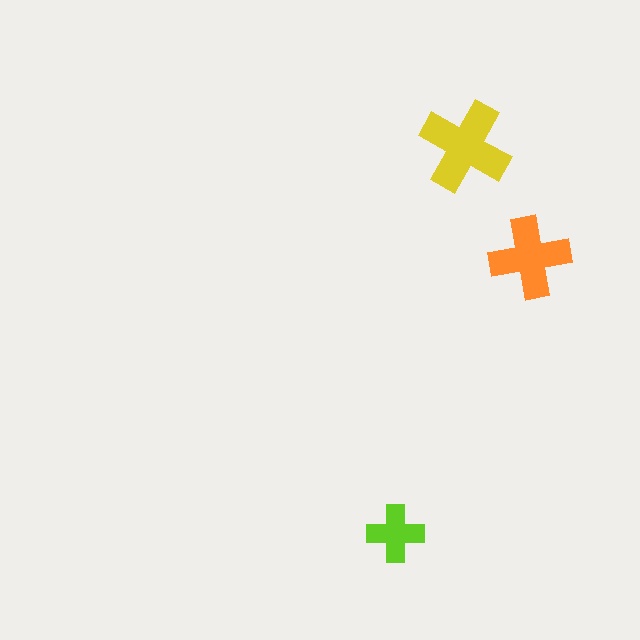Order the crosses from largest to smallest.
the yellow one, the orange one, the lime one.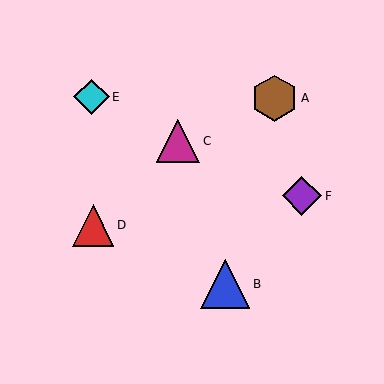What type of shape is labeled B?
Shape B is a blue triangle.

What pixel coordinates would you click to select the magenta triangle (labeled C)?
Click at (178, 141) to select the magenta triangle C.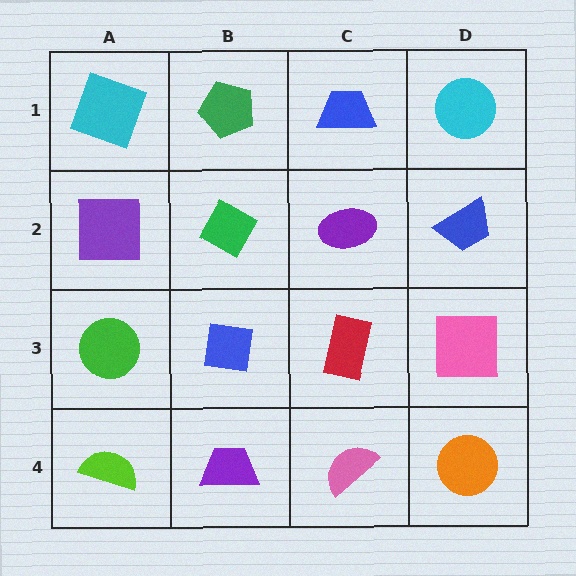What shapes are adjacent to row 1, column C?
A purple ellipse (row 2, column C), a green pentagon (row 1, column B), a cyan circle (row 1, column D).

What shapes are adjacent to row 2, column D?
A cyan circle (row 1, column D), a pink square (row 3, column D), a purple ellipse (row 2, column C).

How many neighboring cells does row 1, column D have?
2.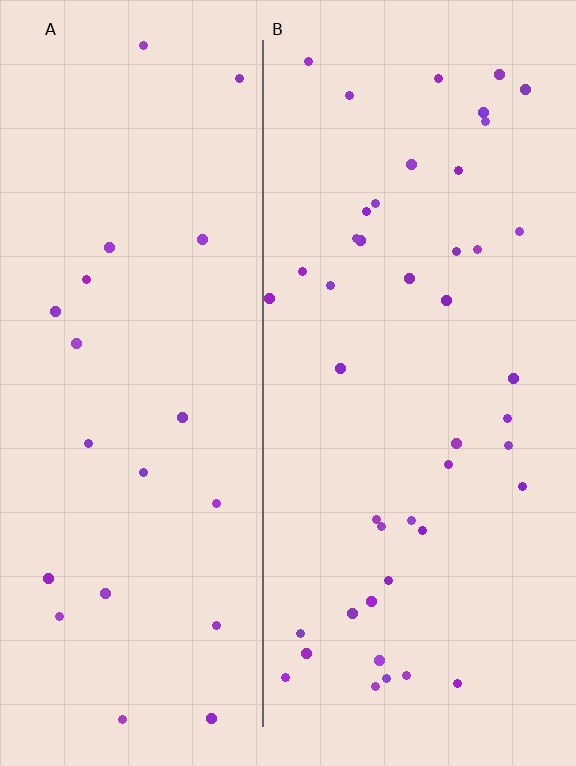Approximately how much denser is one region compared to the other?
Approximately 2.0× — region B over region A.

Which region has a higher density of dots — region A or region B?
B (the right).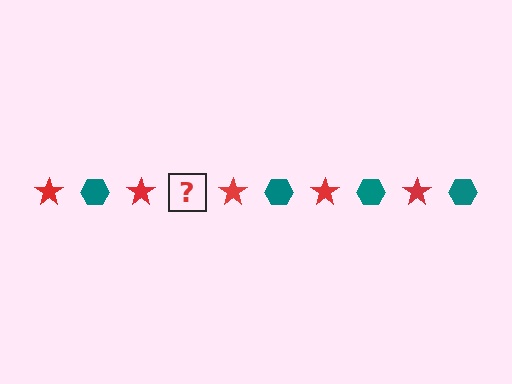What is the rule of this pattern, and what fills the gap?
The rule is that the pattern alternates between red star and teal hexagon. The gap should be filled with a teal hexagon.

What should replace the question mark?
The question mark should be replaced with a teal hexagon.